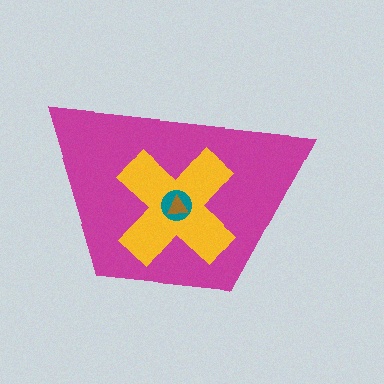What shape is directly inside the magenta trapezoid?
The yellow cross.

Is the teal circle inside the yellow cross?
Yes.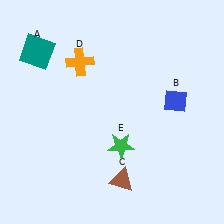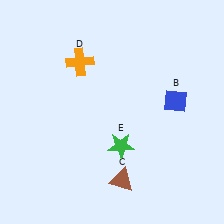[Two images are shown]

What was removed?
The teal square (A) was removed in Image 2.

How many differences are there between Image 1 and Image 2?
There is 1 difference between the two images.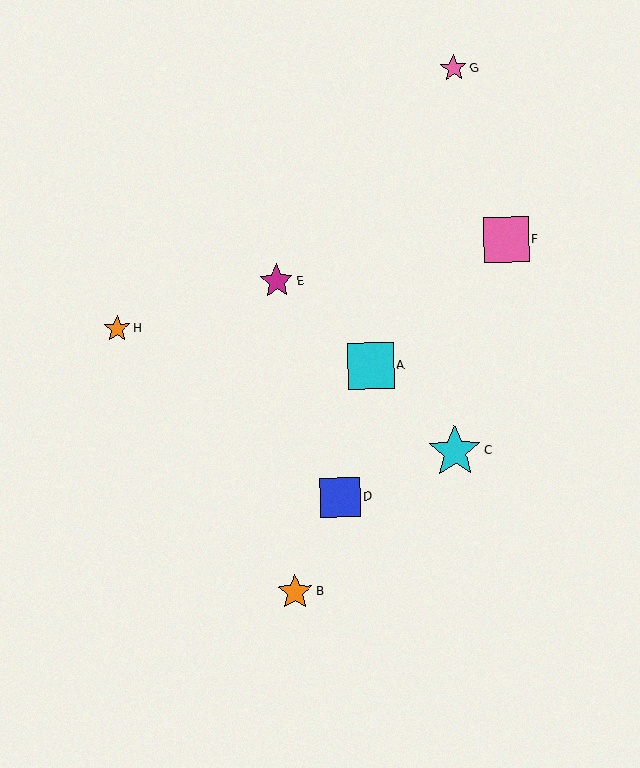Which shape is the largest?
The cyan star (labeled C) is the largest.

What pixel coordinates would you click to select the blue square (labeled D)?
Click at (340, 497) to select the blue square D.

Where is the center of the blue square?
The center of the blue square is at (340, 497).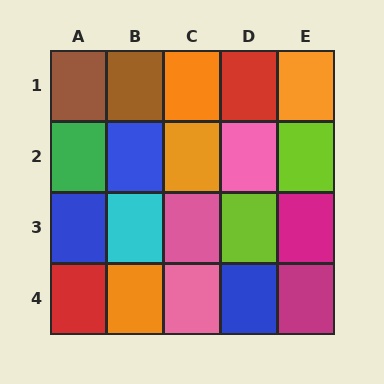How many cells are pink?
3 cells are pink.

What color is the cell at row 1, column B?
Brown.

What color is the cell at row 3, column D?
Lime.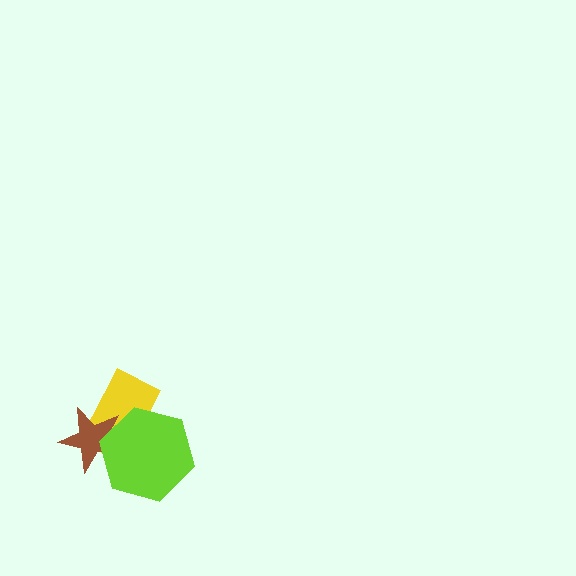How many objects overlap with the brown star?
2 objects overlap with the brown star.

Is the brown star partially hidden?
Yes, it is partially covered by another shape.